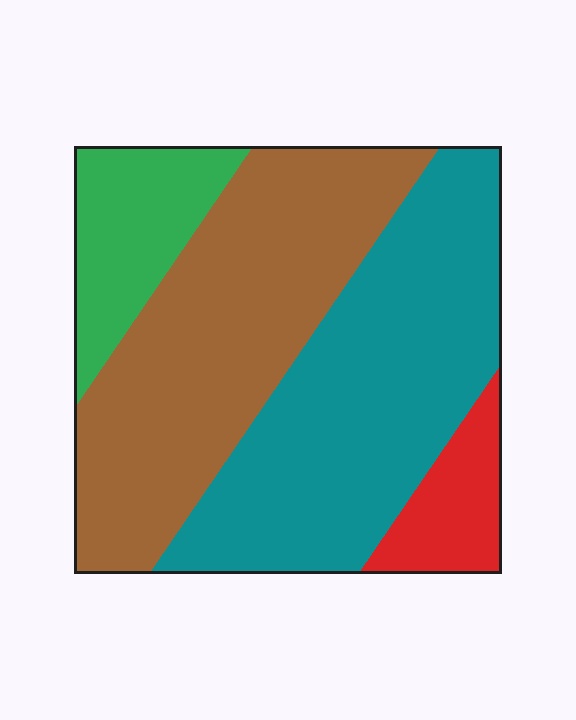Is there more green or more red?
Green.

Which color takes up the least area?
Red, at roughly 10%.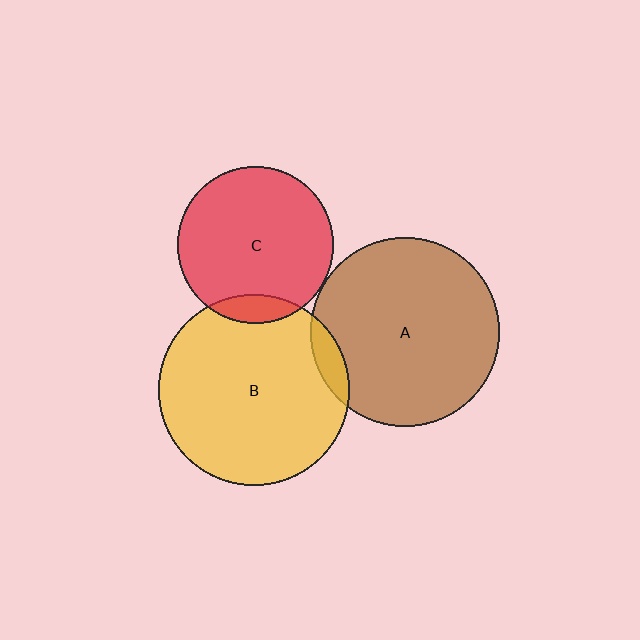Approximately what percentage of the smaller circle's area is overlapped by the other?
Approximately 5%.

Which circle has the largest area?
Circle B (yellow).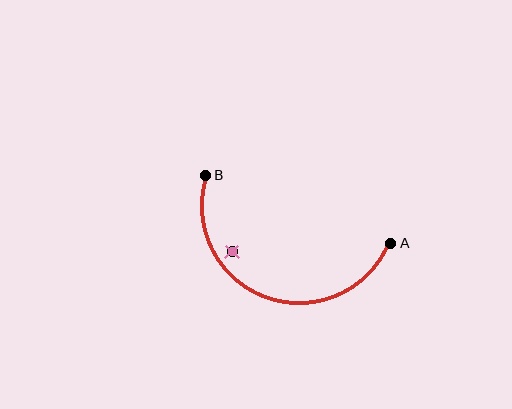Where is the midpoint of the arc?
The arc midpoint is the point on the curve farthest from the straight line joining A and B. It sits below that line.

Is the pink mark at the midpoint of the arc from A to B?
No — the pink mark does not lie on the arc at all. It sits slightly inside the curve.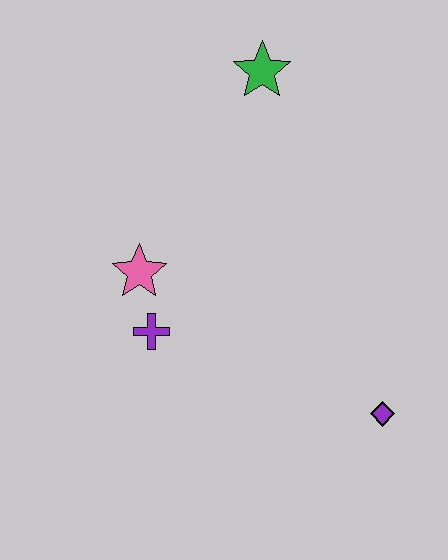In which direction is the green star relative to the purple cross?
The green star is above the purple cross.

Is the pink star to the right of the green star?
No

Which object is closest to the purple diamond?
The purple cross is closest to the purple diamond.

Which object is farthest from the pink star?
The purple diamond is farthest from the pink star.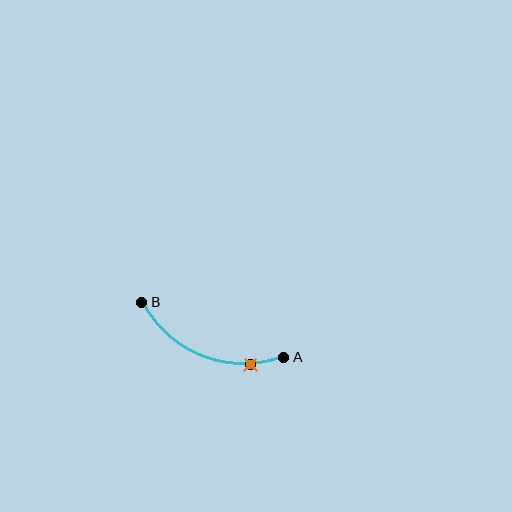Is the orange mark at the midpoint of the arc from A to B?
No. The orange mark lies on the arc but is closer to endpoint A. The arc midpoint would be at the point on the curve equidistant along the arc from both A and B.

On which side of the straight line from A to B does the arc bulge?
The arc bulges below the straight line connecting A and B.